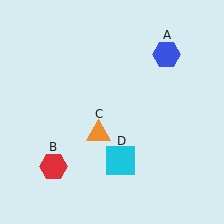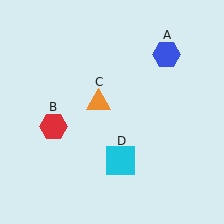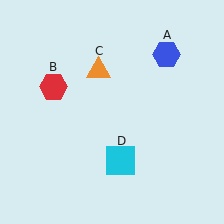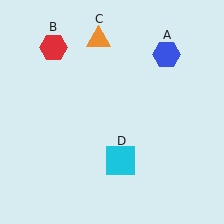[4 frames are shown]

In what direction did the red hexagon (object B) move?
The red hexagon (object B) moved up.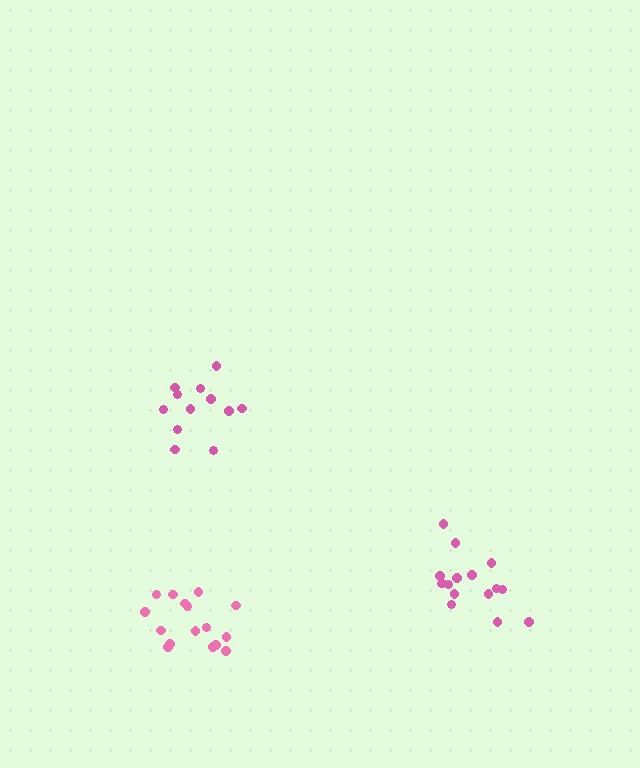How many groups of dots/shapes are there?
There are 3 groups.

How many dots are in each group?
Group 1: 16 dots, Group 2: 12 dots, Group 3: 16 dots (44 total).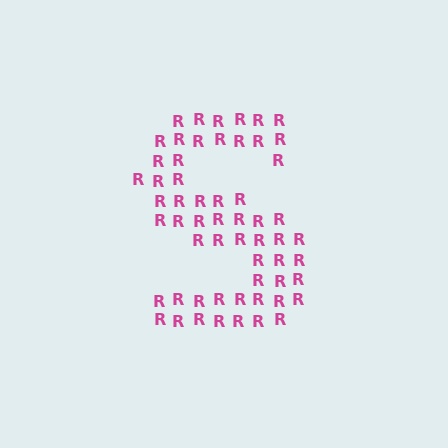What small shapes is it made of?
It is made of small letter R's.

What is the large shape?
The large shape is the letter S.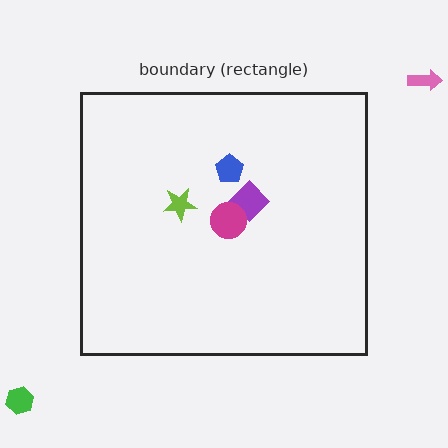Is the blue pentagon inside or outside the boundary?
Inside.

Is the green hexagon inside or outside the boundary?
Outside.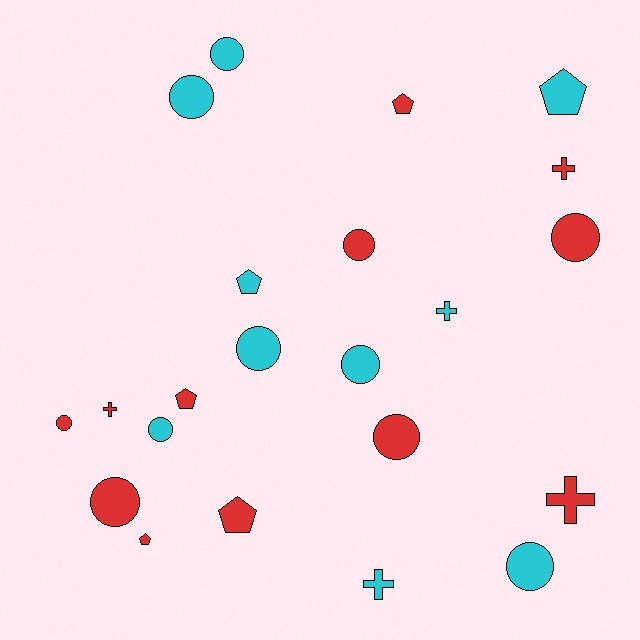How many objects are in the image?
There are 22 objects.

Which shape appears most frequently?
Circle, with 11 objects.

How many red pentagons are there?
There are 4 red pentagons.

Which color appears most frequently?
Red, with 12 objects.